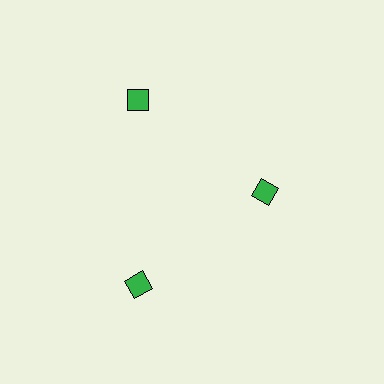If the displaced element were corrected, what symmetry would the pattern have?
It would have 3-fold rotational symmetry — the pattern would map onto itself every 120 degrees.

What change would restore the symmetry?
The symmetry would be restored by moving it outward, back onto the ring so that all 3 diamonds sit at equal angles and equal distance from the center.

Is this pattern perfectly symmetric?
No. The 3 green diamonds are arranged in a ring, but one element near the 3 o'clock position is pulled inward toward the center, breaking the 3-fold rotational symmetry.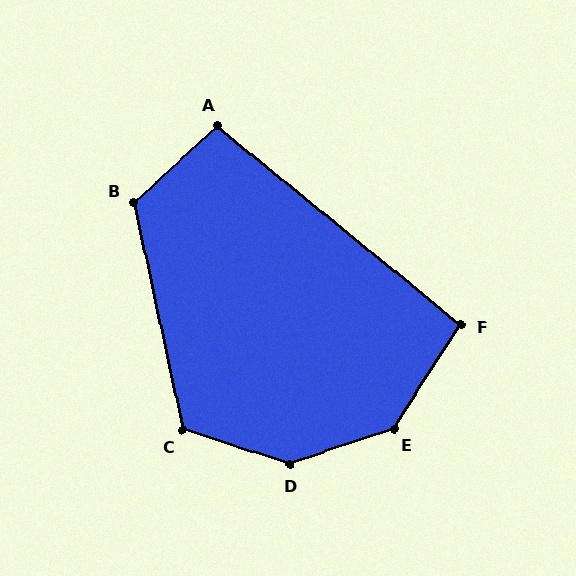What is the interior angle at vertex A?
Approximately 99 degrees (obtuse).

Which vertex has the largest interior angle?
D, at approximately 143 degrees.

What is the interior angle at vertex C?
Approximately 120 degrees (obtuse).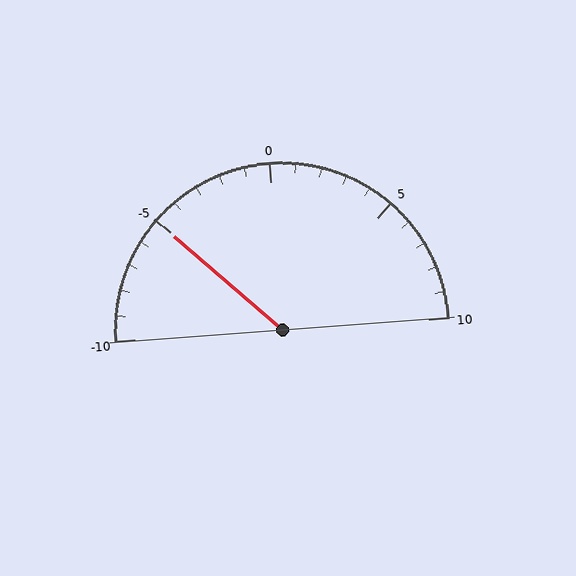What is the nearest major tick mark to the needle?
The nearest major tick mark is -5.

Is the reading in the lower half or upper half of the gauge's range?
The reading is in the lower half of the range (-10 to 10).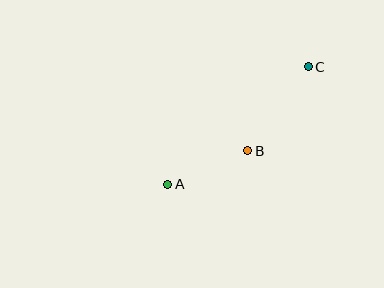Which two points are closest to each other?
Points A and B are closest to each other.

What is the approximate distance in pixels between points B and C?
The distance between B and C is approximately 104 pixels.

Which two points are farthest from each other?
Points A and C are farthest from each other.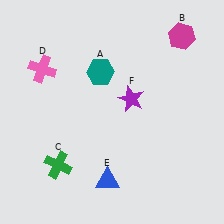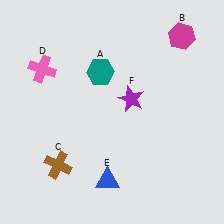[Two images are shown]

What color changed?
The cross (C) changed from green in Image 1 to brown in Image 2.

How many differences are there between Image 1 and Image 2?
There is 1 difference between the two images.